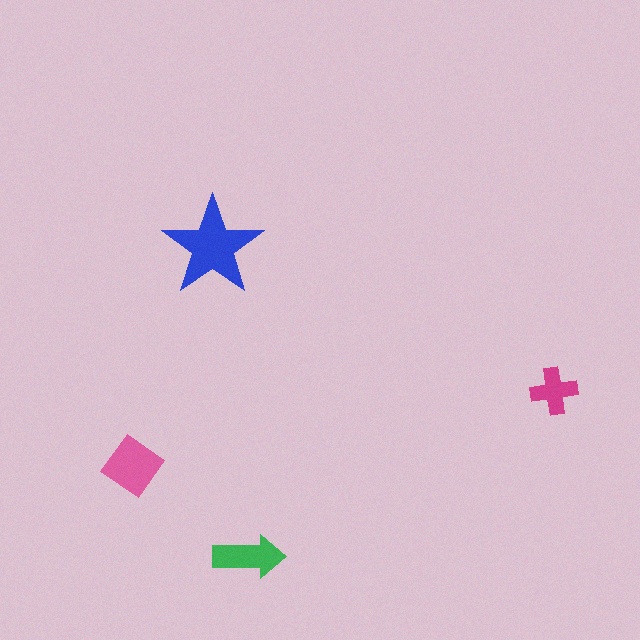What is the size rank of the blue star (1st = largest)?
1st.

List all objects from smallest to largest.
The magenta cross, the green arrow, the pink diamond, the blue star.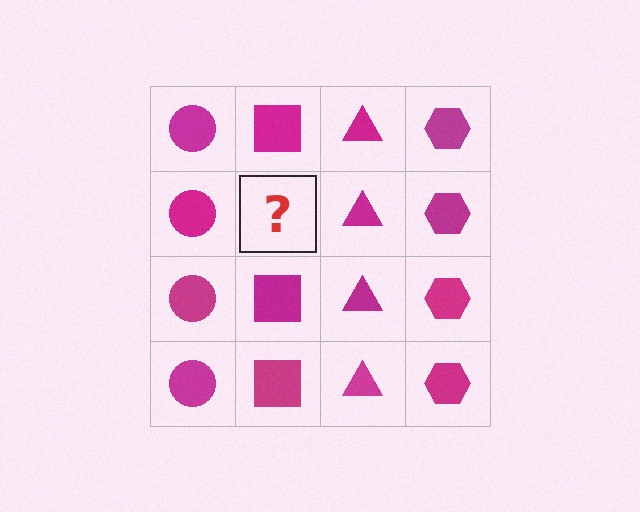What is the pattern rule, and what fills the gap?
The rule is that each column has a consistent shape. The gap should be filled with a magenta square.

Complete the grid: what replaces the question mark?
The question mark should be replaced with a magenta square.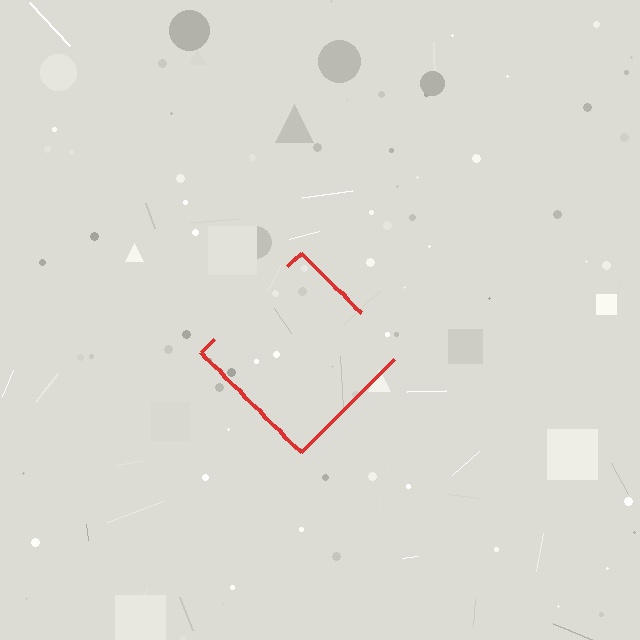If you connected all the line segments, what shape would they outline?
They would outline a diamond.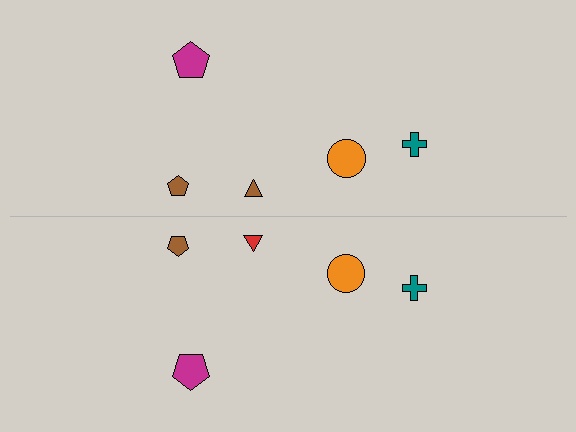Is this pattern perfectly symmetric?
No, the pattern is not perfectly symmetric. The red triangle on the bottom side breaks the symmetry — its mirror counterpart is brown.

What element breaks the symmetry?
The red triangle on the bottom side breaks the symmetry — its mirror counterpart is brown.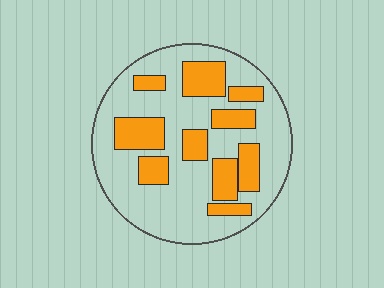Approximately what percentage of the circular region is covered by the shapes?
Approximately 30%.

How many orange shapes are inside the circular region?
10.